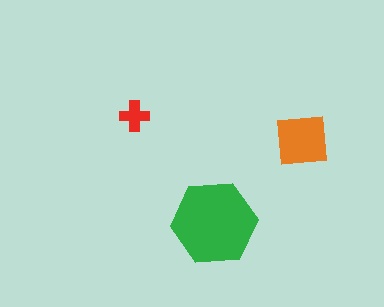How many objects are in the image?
There are 3 objects in the image.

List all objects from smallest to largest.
The red cross, the orange square, the green hexagon.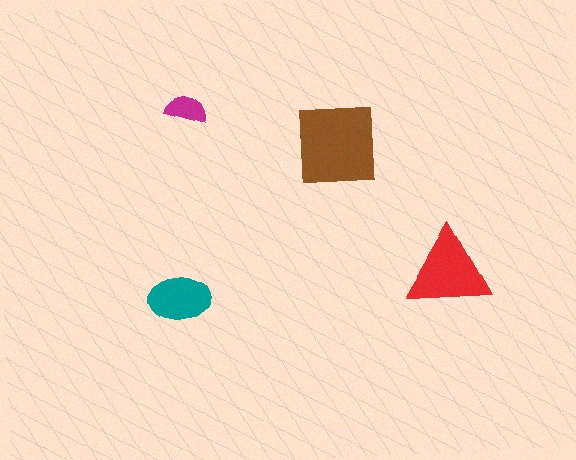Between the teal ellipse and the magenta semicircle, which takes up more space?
The teal ellipse.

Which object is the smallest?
The magenta semicircle.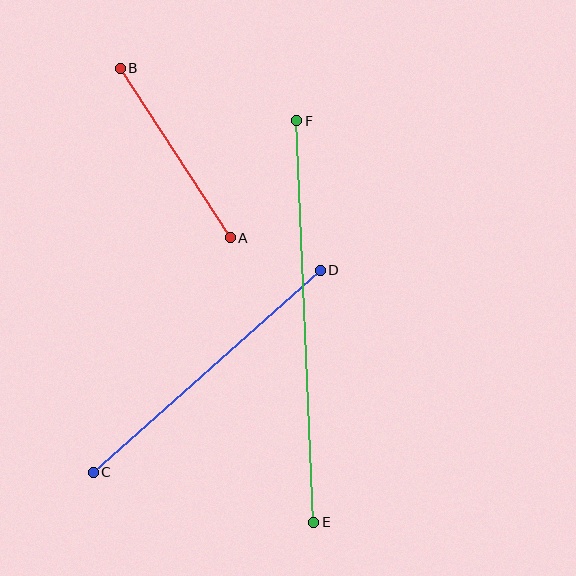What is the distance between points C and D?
The distance is approximately 304 pixels.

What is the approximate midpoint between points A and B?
The midpoint is at approximately (175, 153) pixels.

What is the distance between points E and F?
The distance is approximately 402 pixels.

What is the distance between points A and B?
The distance is approximately 202 pixels.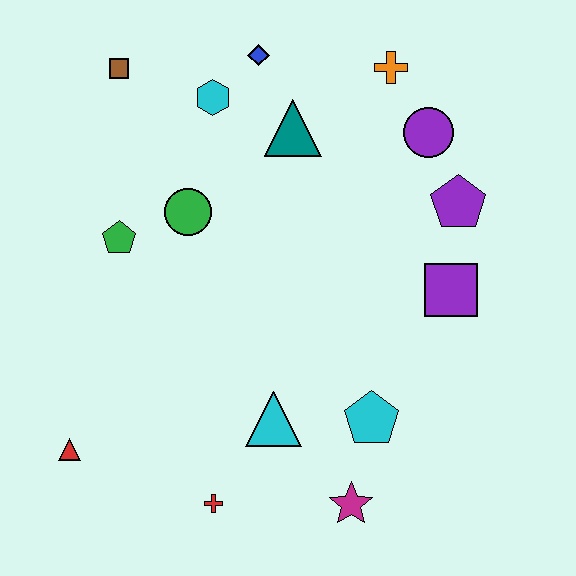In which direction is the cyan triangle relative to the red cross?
The cyan triangle is above the red cross.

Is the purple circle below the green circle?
No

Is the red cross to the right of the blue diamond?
No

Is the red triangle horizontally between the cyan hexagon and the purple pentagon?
No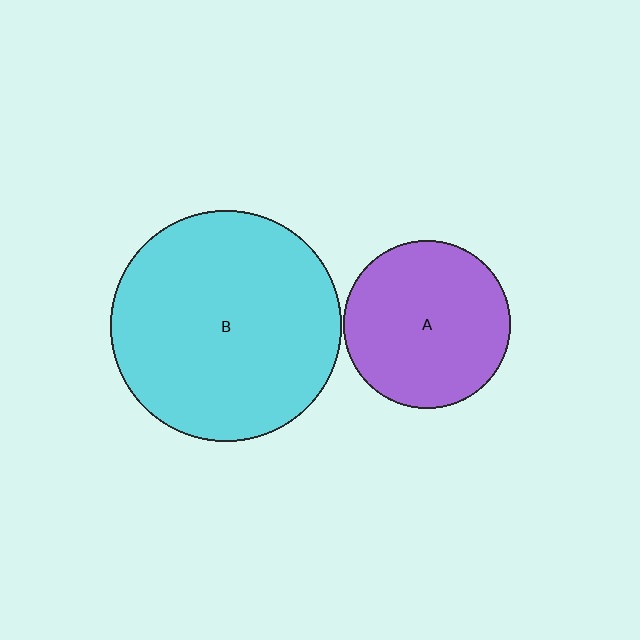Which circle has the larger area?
Circle B (cyan).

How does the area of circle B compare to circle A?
Approximately 1.9 times.